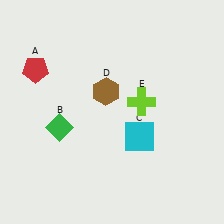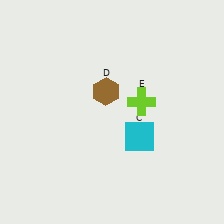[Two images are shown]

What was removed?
The green diamond (B), the red pentagon (A) were removed in Image 2.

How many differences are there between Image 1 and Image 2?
There are 2 differences between the two images.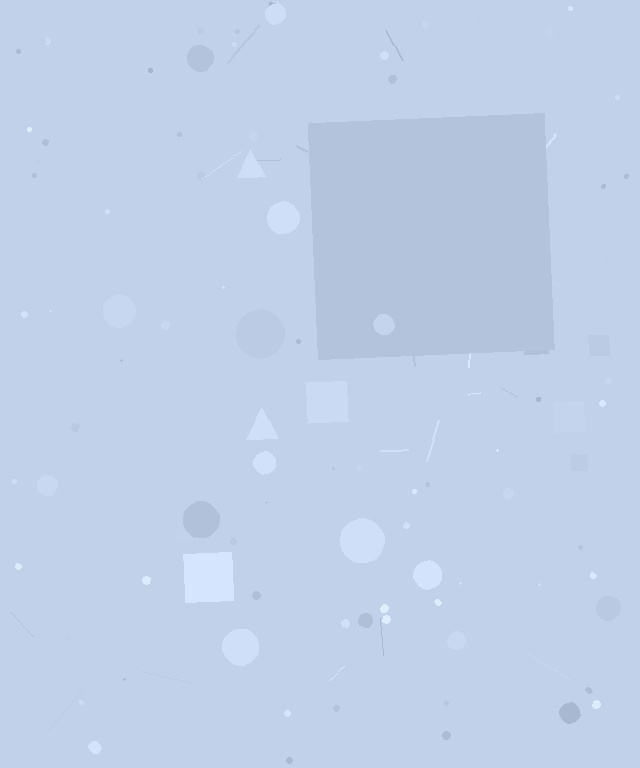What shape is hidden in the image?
A square is hidden in the image.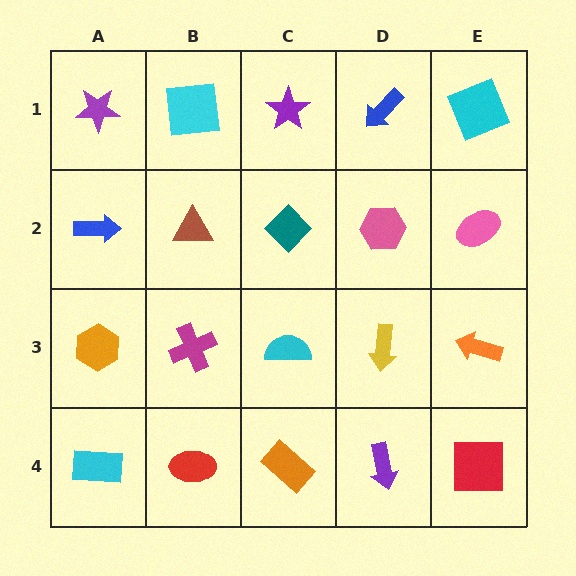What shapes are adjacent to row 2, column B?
A cyan square (row 1, column B), a magenta cross (row 3, column B), a blue arrow (row 2, column A), a teal diamond (row 2, column C).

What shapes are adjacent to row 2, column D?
A blue arrow (row 1, column D), a yellow arrow (row 3, column D), a teal diamond (row 2, column C), a pink ellipse (row 2, column E).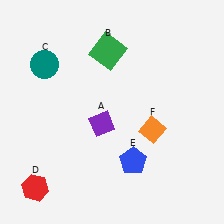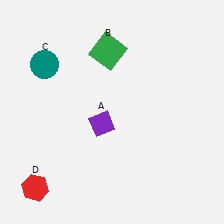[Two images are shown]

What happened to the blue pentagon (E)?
The blue pentagon (E) was removed in Image 2. It was in the bottom-right area of Image 1.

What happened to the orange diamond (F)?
The orange diamond (F) was removed in Image 2. It was in the bottom-right area of Image 1.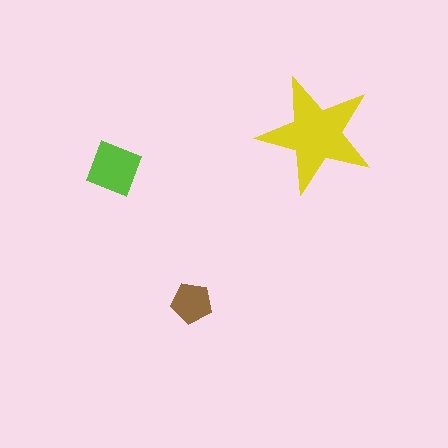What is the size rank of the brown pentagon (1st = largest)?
3rd.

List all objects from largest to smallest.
The yellow star, the lime diamond, the brown pentagon.